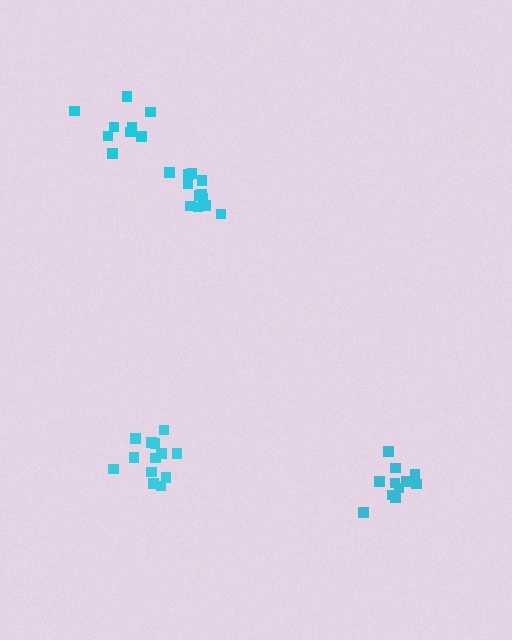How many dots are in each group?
Group 1: 13 dots, Group 2: 12 dots, Group 3: 9 dots, Group 4: 11 dots (45 total).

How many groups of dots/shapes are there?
There are 4 groups.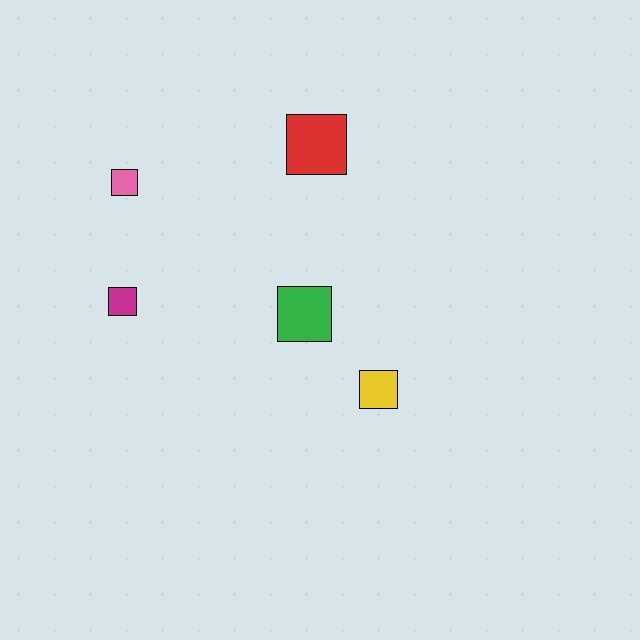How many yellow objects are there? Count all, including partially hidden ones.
There is 1 yellow object.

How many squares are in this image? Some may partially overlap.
There are 5 squares.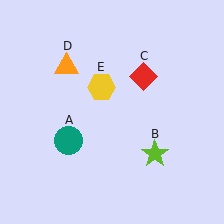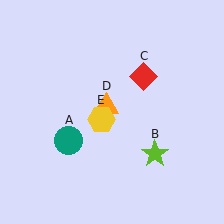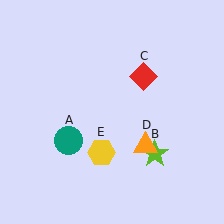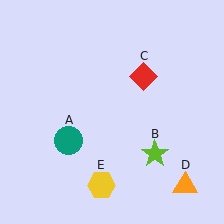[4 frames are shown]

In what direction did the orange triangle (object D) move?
The orange triangle (object D) moved down and to the right.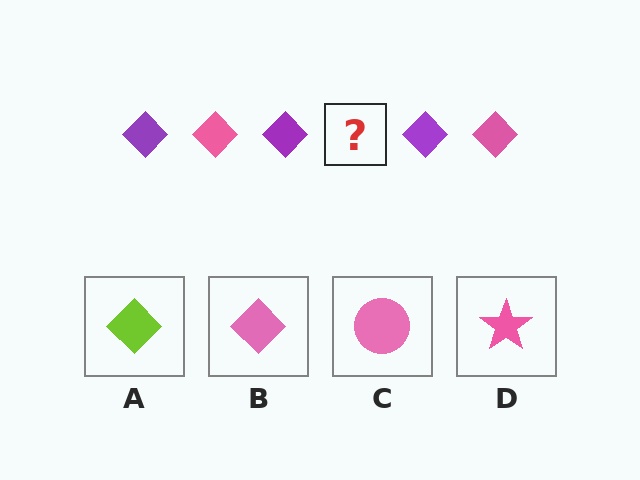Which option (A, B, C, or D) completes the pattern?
B.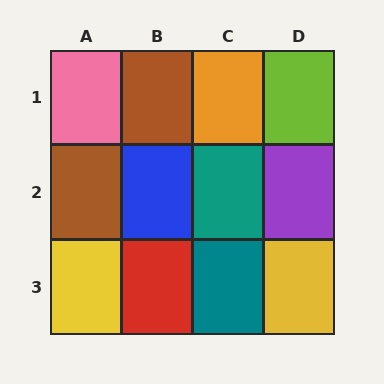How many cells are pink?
1 cell is pink.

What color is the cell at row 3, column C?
Teal.